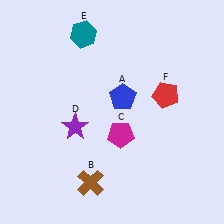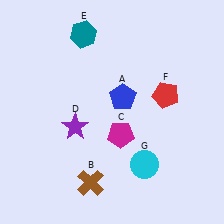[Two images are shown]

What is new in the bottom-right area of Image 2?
A cyan circle (G) was added in the bottom-right area of Image 2.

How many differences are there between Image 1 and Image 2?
There is 1 difference between the two images.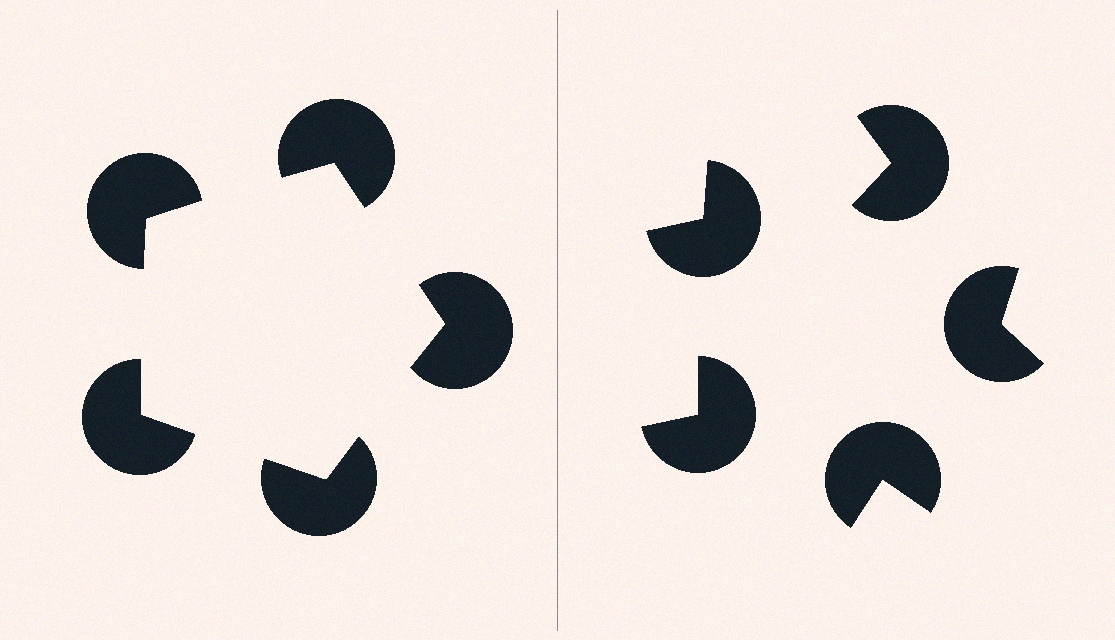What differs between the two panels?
The pac-man discs are positioned identically on both sides; only the wedge orientations differ. On the left they align to a pentagon; on the right they are misaligned.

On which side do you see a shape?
An illusory pentagon appears on the left side. On the right side the wedge cuts are rotated, so no coherent shape forms.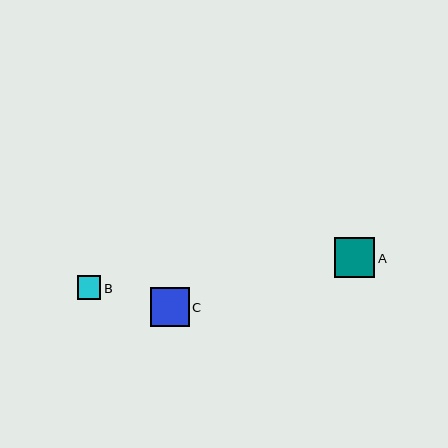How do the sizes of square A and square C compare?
Square A and square C are approximately the same size.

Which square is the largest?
Square A is the largest with a size of approximately 41 pixels.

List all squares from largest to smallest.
From largest to smallest: A, C, B.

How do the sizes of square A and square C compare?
Square A and square C are approximately the same size.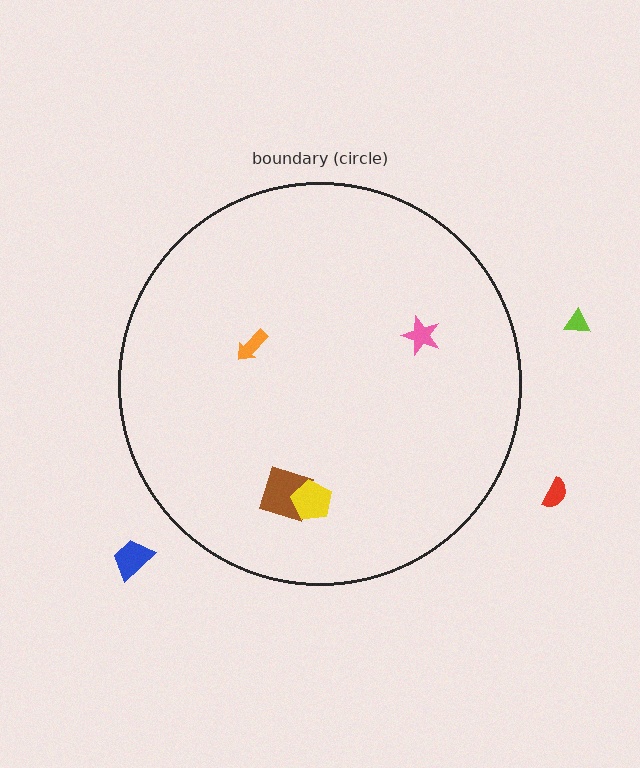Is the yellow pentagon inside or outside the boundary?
Inside.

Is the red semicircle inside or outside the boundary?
Outside.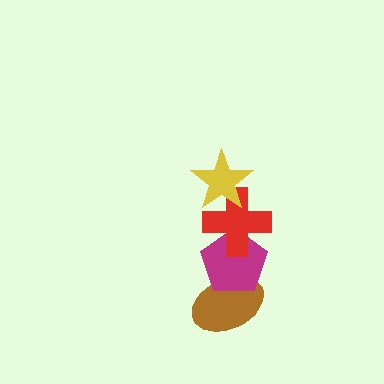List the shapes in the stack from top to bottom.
From top to bottom: the yellow star, the red cross, the magenta pentagon, the brown ellipse.